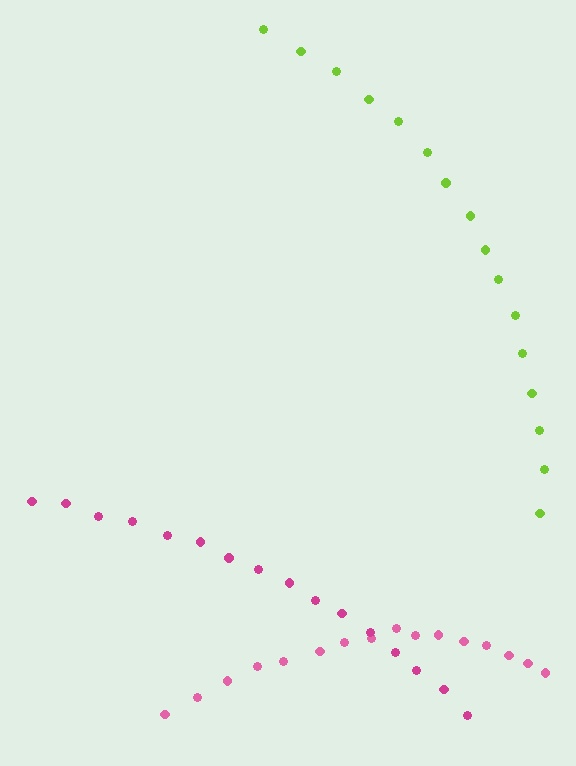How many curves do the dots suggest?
There are 3 distinct paths.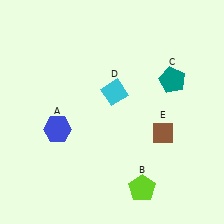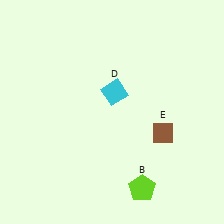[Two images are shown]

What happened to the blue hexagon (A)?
The blue hexagon (A) was removed in Image 2. It was in the bottom-left area of Image 1.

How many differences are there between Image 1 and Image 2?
There are 2 differences between the two images.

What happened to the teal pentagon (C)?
The teal pentagon (C) was removed in Image 2. It was in the top-right area of Image 1.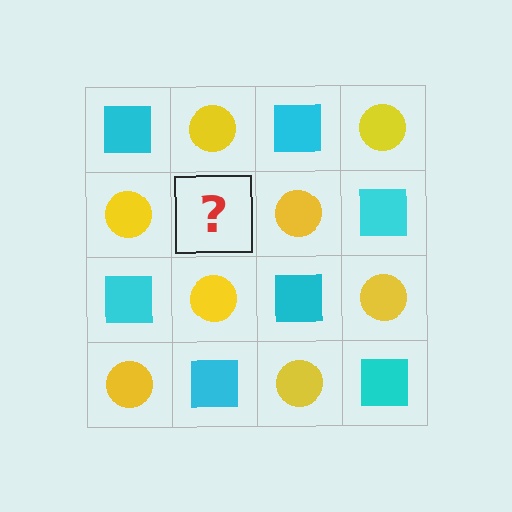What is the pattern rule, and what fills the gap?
The rule is that it alternates cyan square and yellow circle in a checkerboard pattern. The gap should be filled with a cyan square.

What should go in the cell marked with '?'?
The missing cell should contain a cyan square.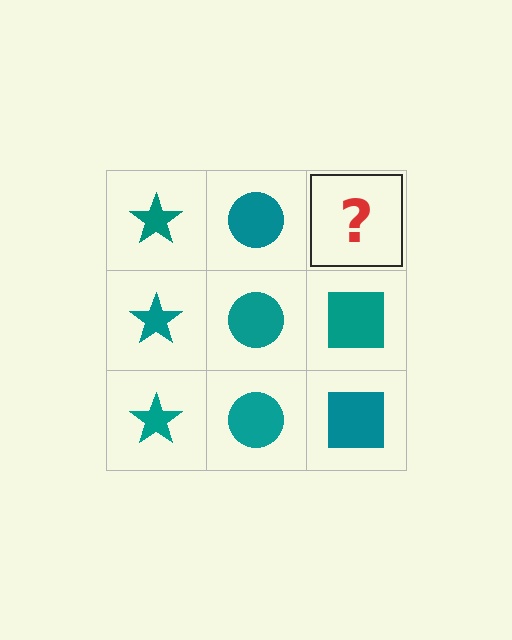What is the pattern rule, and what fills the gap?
The rule is that each column has a consistent shape. The gap should be filled with a teal square.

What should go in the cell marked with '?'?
The missing cell should contain a teal square.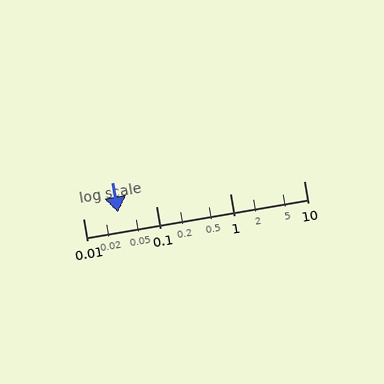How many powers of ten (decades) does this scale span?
The scale spans 3 decades, from 0.01 to 10.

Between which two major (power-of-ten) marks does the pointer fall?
The pointer is between 0.01 and 0.1.